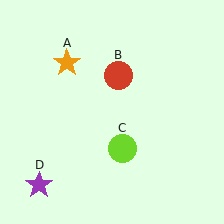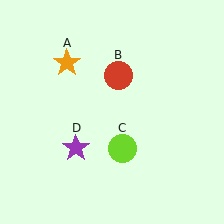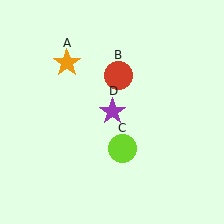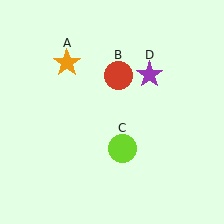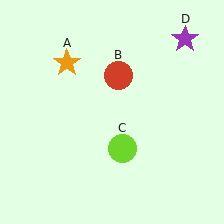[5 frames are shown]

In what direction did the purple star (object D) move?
The purple star (object D) moved up and to the right.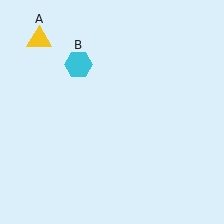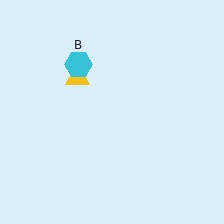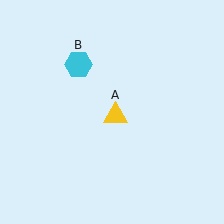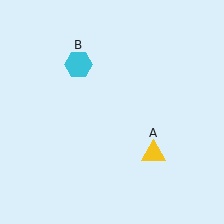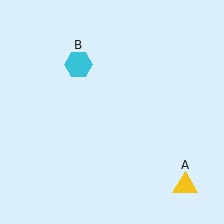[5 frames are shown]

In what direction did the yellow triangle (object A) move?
The yellow triangle (object A) moved down and to the right.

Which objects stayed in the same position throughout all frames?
Cyan hexagon (object B) remained stationary.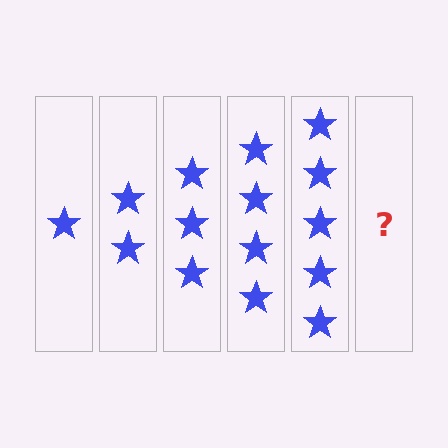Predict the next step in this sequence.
The next step is 6 stars.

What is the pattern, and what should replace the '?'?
The pattern is that each step adds one more star. The '?' should be 6 stars.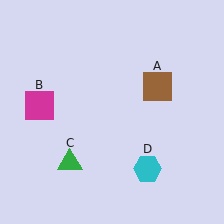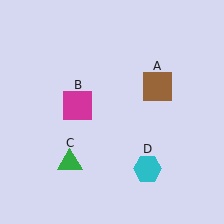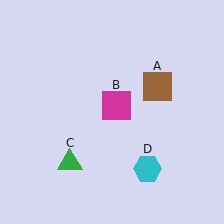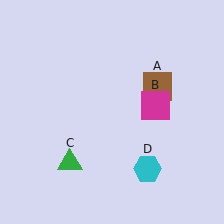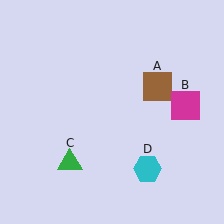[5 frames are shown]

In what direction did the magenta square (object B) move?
The magenta square (object B) moved right.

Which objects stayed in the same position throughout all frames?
Brown square (object A) and green triangle (object C) and cyan hexagon (object D) remained stationary.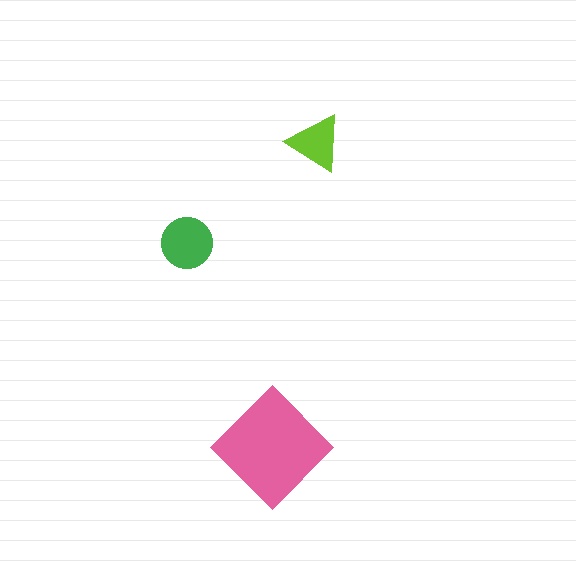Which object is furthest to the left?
The green circle is leftmost.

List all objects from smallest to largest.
The lime triangle, the green circle, the pink diamond.